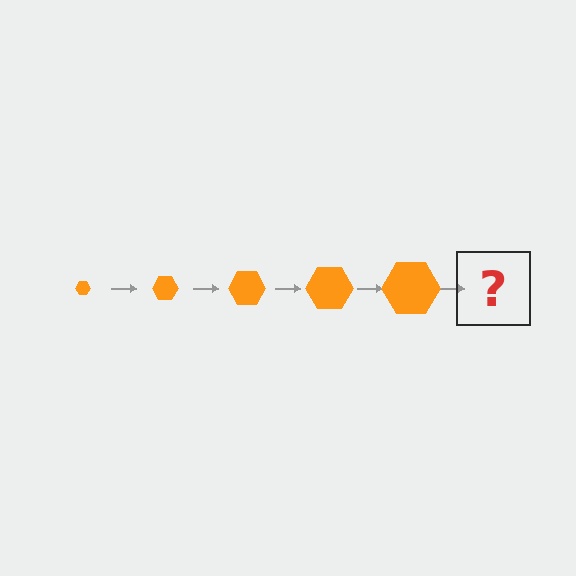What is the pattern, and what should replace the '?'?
The pattern is that the hexagon gets progressively larger each step. The '?' should be an orange hexagon, larger than the previous one.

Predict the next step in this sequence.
The next step is an orange hexagon, larger than the previous one.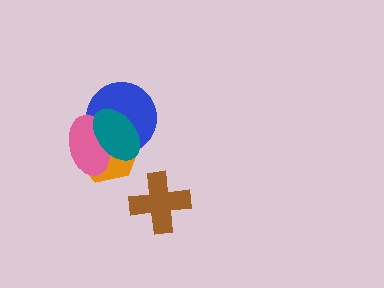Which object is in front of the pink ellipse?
The teal ellipse is in front of the pink ellipse.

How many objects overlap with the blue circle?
3 objects overlap with the blue circle.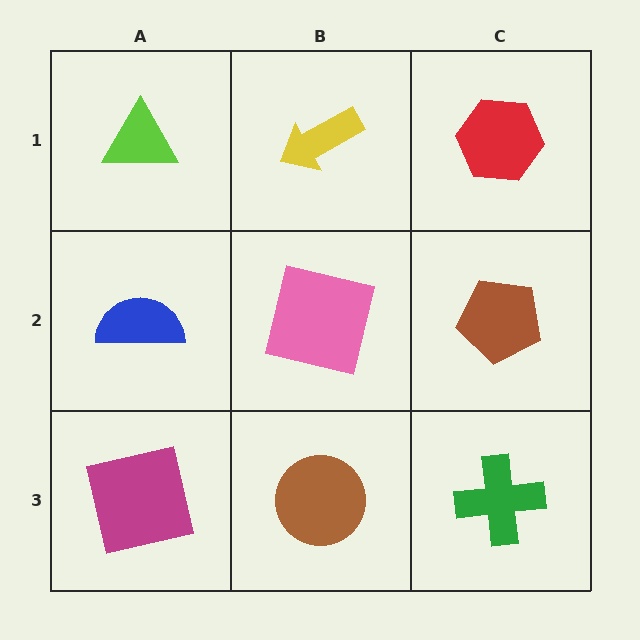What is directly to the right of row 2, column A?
A pink square.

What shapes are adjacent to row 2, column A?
A lime triangle (row 1, column A), a magenta square (row 3, column A), a pink square (row 2, column B).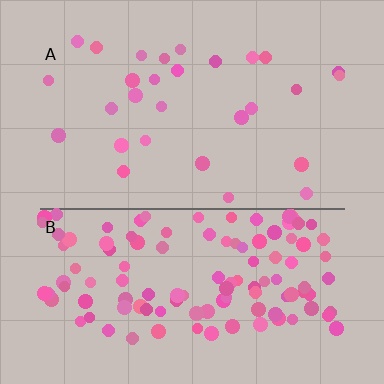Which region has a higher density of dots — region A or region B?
B (the bottom).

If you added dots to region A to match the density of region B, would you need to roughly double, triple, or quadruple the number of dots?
Approximately quadruple.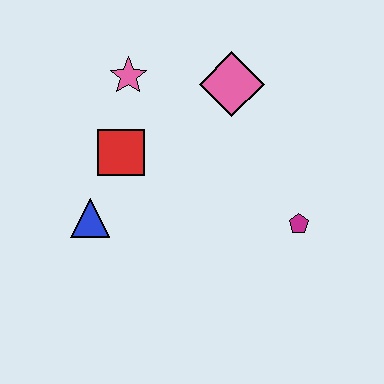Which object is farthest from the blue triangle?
The magenta pentagon is farthest from the blue triangle.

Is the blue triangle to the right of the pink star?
No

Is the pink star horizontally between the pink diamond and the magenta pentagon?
No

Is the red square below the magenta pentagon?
No